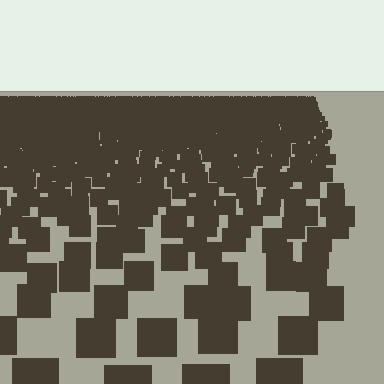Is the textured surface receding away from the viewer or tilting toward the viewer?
The surface is receding away from the viewer. Texture elements get smaller and denser toward the top.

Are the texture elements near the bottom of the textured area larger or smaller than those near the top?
Larger. Near the bottom, elements are closer to the viewer and appear at a bigger on-screen size.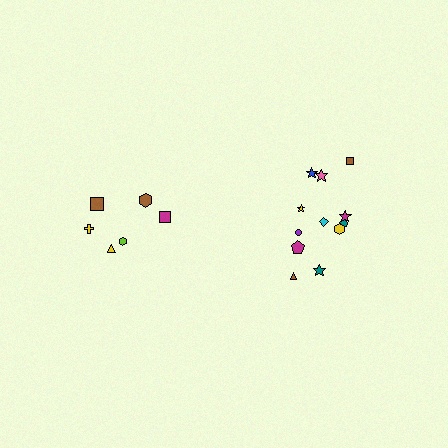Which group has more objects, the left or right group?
The right group.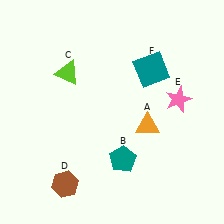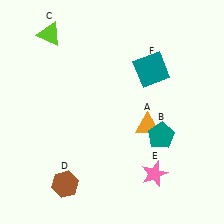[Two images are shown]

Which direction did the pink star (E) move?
The pink star (E) moved down.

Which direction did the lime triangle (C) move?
The lime triangle (C) moved up.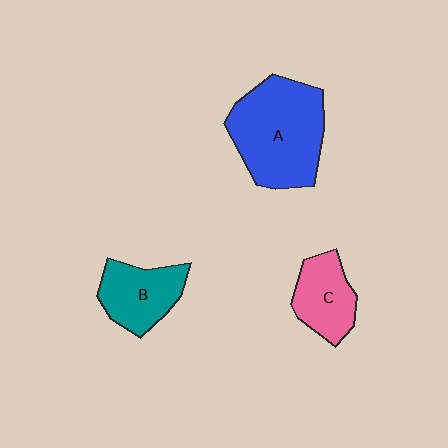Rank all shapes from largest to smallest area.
From largest to smallest: A (blue), B (teal), C (pink).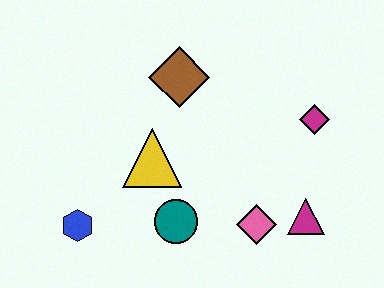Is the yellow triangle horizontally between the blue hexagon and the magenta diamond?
Yes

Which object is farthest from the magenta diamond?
The blue hexagon is farthest from the magenta diamond.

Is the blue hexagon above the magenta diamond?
No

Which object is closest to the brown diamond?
The yellow triangle is closest to the brown diamond.